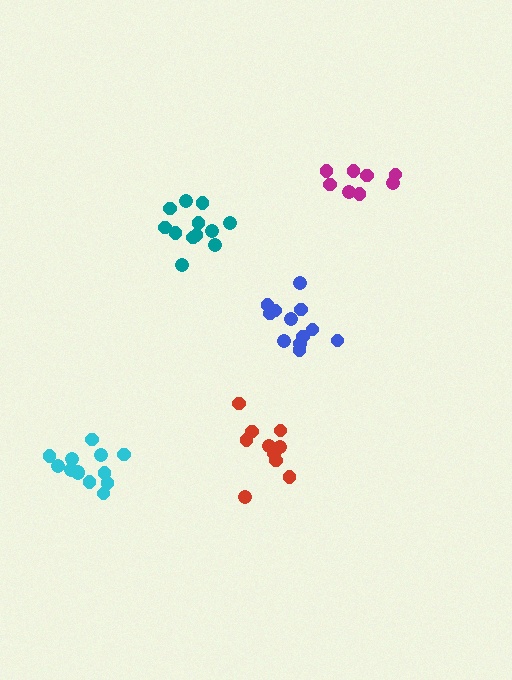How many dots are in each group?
Group 1: 13 dots, Group 2: 11 dots, Group 3: 8 dots, Group 4: 12 dots, Group 5: 12 dots (56 total).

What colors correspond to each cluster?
The clusters are colored: cyan, red, magenta, teal, blue.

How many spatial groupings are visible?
There are 5 spatial groupings.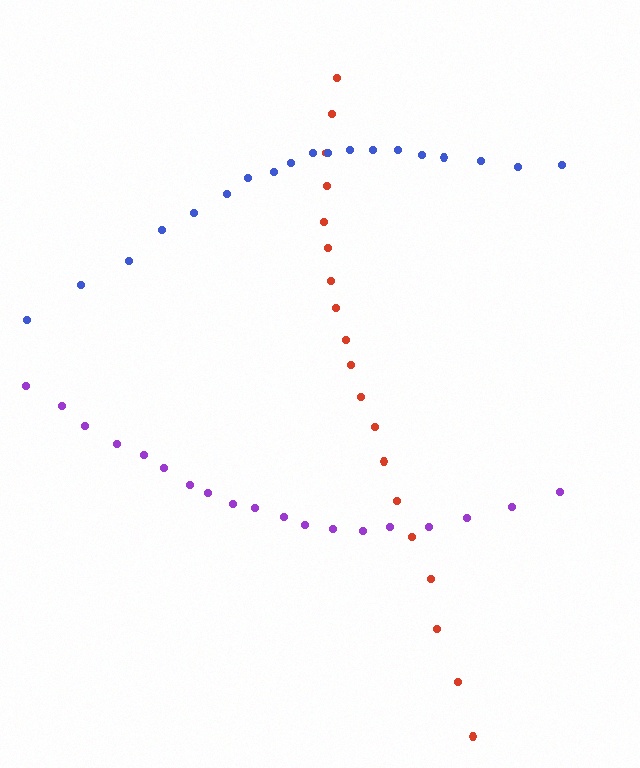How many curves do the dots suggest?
There are 3 distinct paths.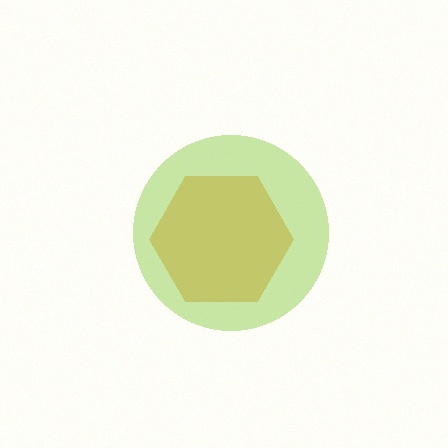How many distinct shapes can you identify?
There are 2 distinct shapes: an orange hexagon, a lime circle.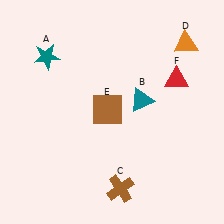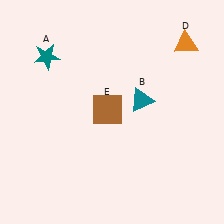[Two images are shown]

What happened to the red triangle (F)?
The red triangle (F) was removed in Image 2. It was in the top-right area of Image 1.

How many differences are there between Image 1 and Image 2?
There are 2 differences between the two images.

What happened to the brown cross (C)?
The brown cross (C) was removed in Image 2. It was in the bottom-right area of Image 1.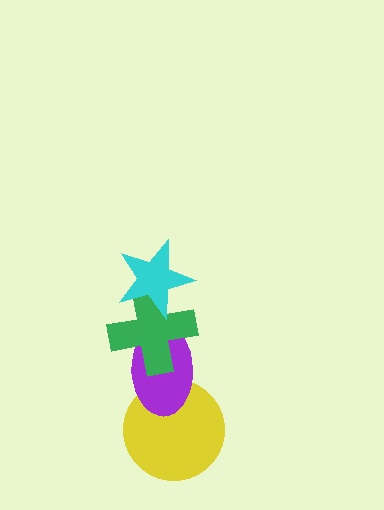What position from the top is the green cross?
The green cross is 2nd from the top.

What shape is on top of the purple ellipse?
The green cross is on top of the purple ellipse.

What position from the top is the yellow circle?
The yellow circle is 4th from the top.